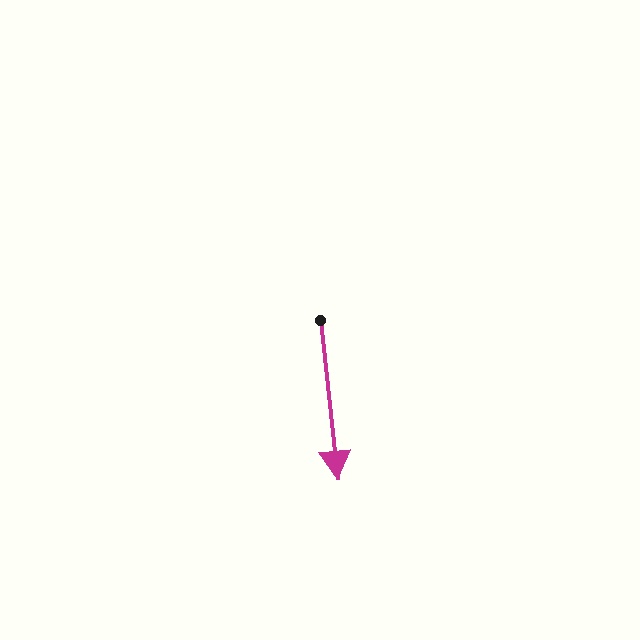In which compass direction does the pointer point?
South.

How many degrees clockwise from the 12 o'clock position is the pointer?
Approximately 174 degrees.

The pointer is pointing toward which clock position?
Roughly 6 o'clock.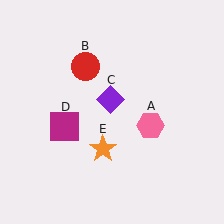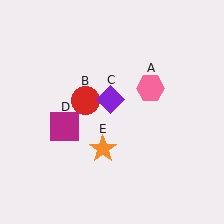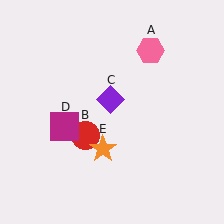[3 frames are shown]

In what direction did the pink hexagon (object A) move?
The pink hexagon (object A) moved up.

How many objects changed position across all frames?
2 objects changed position: pink hexagon (object A), red circle (object B).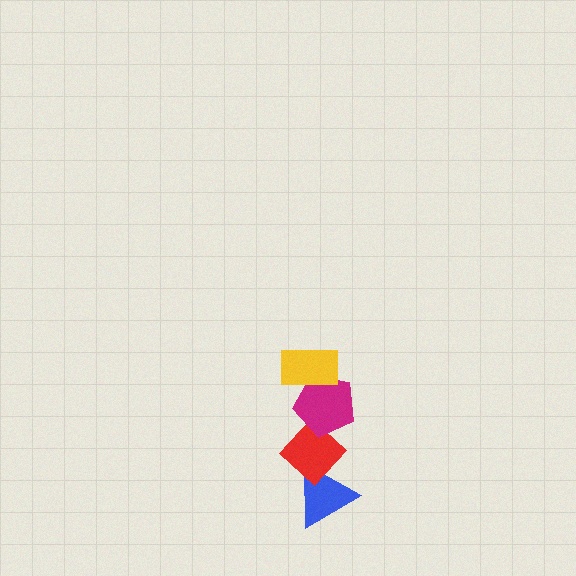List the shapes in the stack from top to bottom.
From top to bottom: the yellow rectangle, the magenta pentagon, the red diamond, the blue triangle.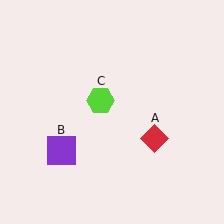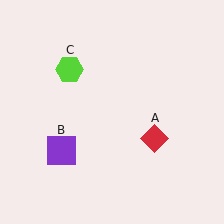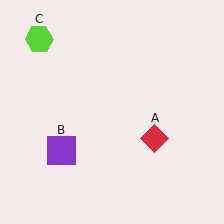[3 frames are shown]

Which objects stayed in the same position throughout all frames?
Red diamond (object A) and purple square (object B) remained stationary.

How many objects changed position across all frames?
1 object changed position: lime hexagon (object C).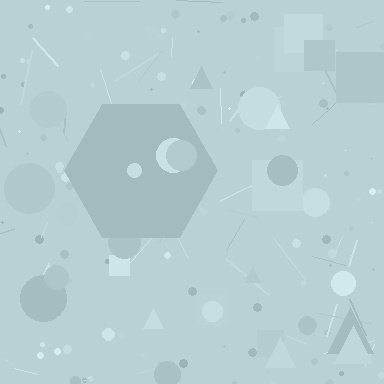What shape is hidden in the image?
A hexagon is hidden in the image.